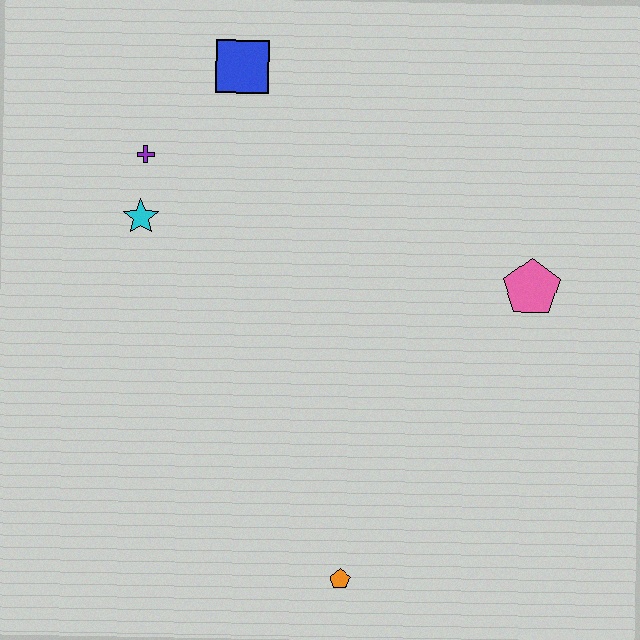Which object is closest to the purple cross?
The cyan star is closest to the purple cross.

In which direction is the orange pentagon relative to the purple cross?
The orange pentagon is below the purple cross.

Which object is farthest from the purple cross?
The orange pentagon is farthest from the purple cross.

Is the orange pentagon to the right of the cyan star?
Yes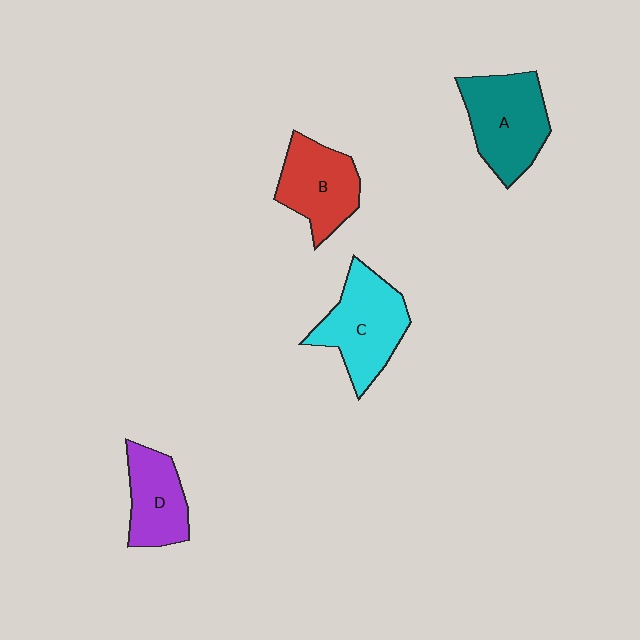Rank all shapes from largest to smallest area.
From largest to smallest: A (teal), C (cyan), B (red), D (purple).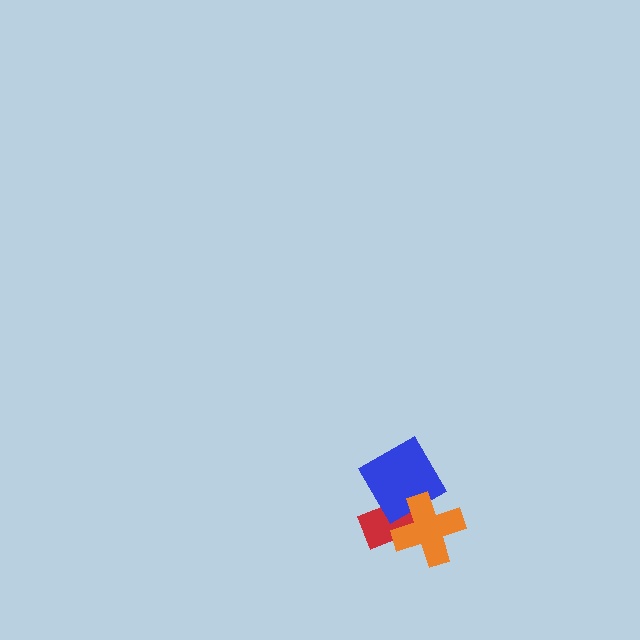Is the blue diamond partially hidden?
Yes, it is partially covered by another shape.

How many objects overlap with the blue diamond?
2 objects overlap with the blue diamond.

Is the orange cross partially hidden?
No, no other shape covers it.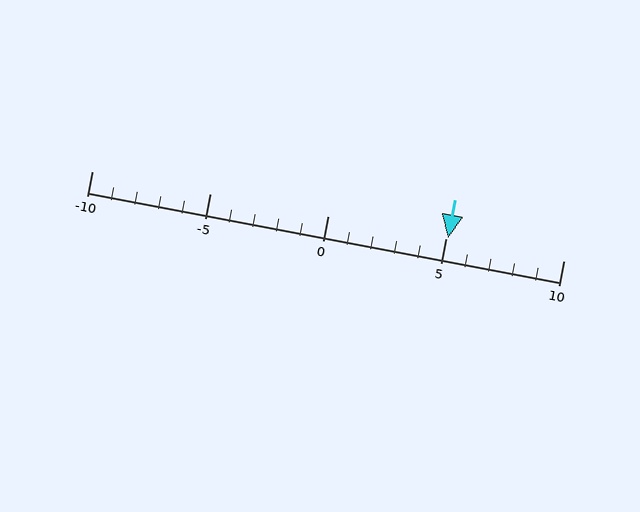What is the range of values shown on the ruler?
The ruler shows values from -10 to 10.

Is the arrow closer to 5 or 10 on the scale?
The arrow is closer to 5.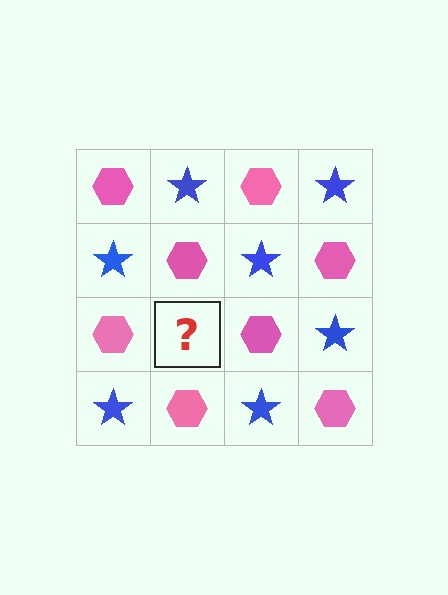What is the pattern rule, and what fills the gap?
The rule is that it alternates pink hexagon and blue star in a checkerboard pattern. The gap should be filled with a blue star.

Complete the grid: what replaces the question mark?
The question mark should be replaced with a blue star.